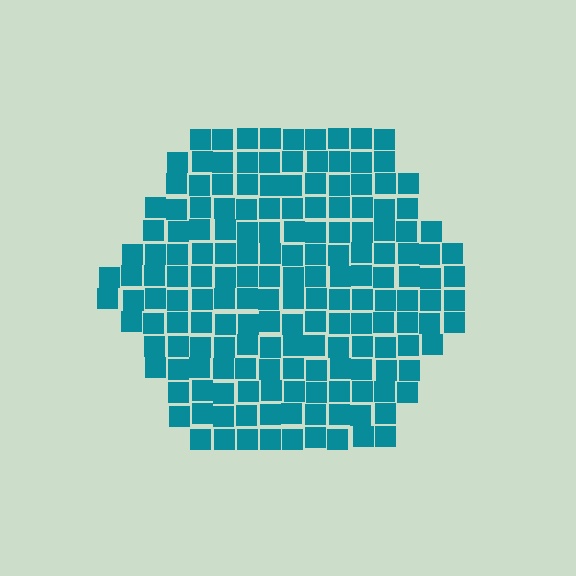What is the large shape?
The large shape is a hexagon.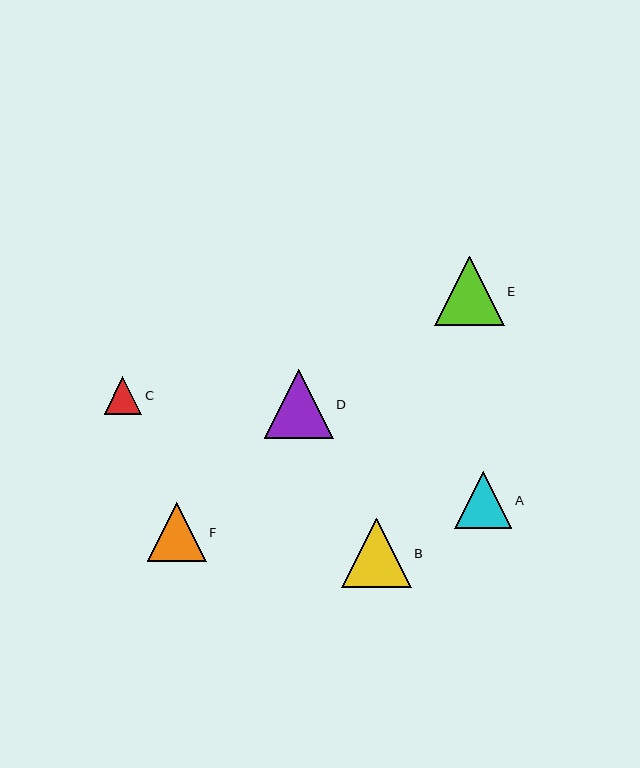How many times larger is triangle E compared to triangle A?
Triangle E is approximately 1.2 times the size of triangle A.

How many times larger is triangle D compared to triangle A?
Triangle D is approximately 1.2 times the size of triangle A.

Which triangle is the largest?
Triangle B is the largest with a size of approximately 70 pixels.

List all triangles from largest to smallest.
From largest to smallest: B, E, D, F, A, C.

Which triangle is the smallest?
Triangle C is the smallest with a size of approximately 38 pixels.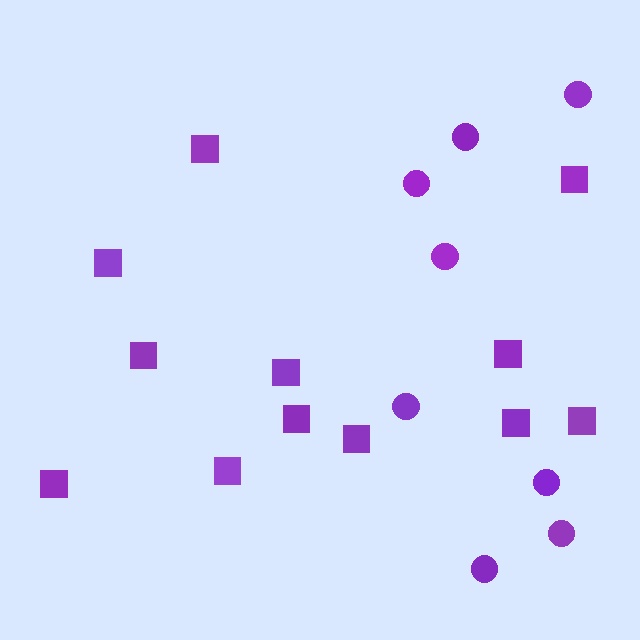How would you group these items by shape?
There are 2 groups: one group of circles (8) and one group of squares (12).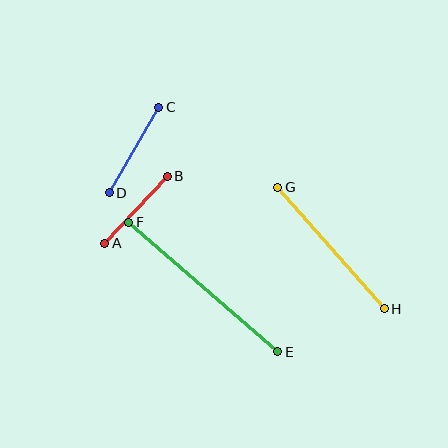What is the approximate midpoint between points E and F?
The midpoint is at approximately (203, 287) pixels.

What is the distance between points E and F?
The distance is approximately 197 pixels.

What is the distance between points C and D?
The distance is approximately 98 pixels.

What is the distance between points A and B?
The distance is approximately 92 pixels.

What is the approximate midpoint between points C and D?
The midpoint is at approximately (134, 150) pixels.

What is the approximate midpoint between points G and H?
The midpoint is at approximately (331, 248) pixels.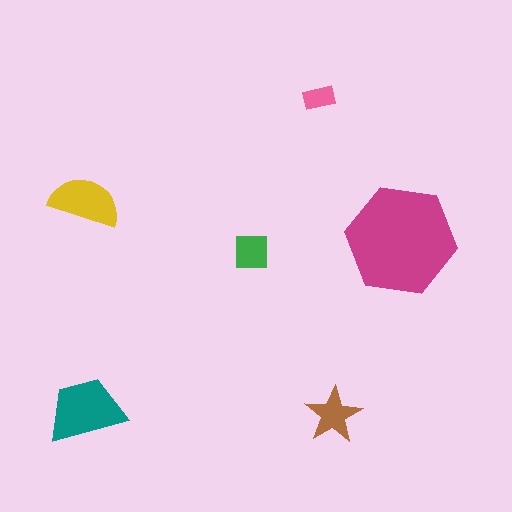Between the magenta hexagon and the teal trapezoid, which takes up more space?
The magenta hexagon.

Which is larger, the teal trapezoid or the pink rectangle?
The teal trapezoid.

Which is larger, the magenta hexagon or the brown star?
The magenta hexagon.